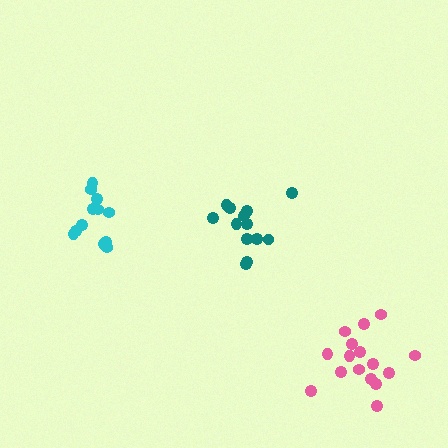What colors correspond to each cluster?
The clusters are colored: cyan, teal, pink.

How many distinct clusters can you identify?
There are 3 distinct clusters.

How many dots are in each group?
Group 1: 12 dots, Group 2: 13 dots, Group 3: 16 dots (41 total).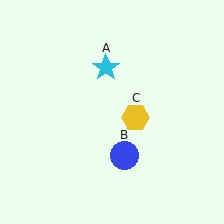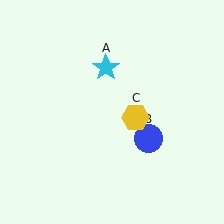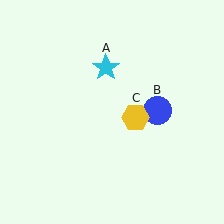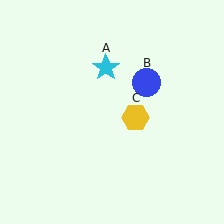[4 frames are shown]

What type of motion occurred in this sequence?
The blue circle (object B) rotated counterclockwise around the center of the scene.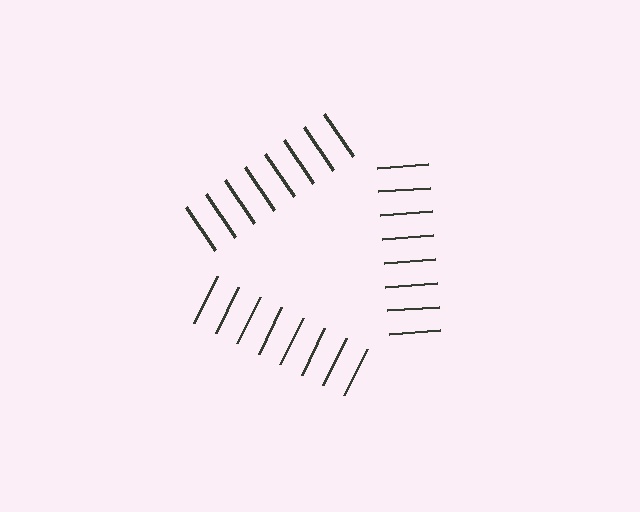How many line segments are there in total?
24 — 8 along each of the 3 edges.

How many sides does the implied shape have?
3 sides — the line-ends trace a triangle.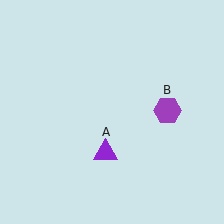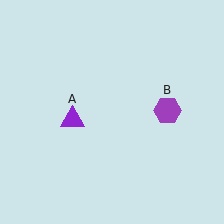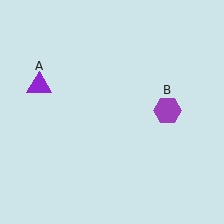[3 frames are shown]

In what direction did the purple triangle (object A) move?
The purple triangle (object A) moved up and to the left.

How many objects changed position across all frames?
1 object changed position: purple triangle (object A).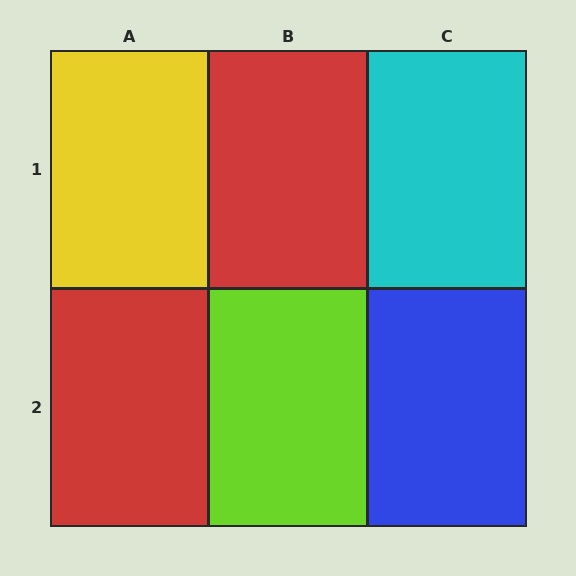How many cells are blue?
1 cell is blue.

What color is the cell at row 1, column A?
Yellow.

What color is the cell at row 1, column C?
Cyan.